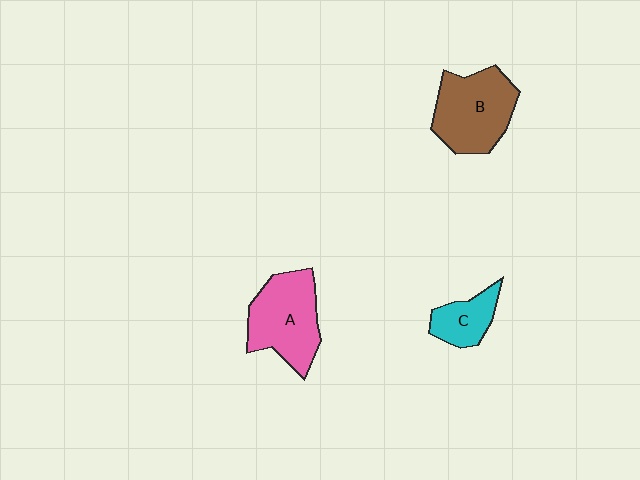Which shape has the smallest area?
Shape C (cyan).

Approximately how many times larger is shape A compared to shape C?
Approximately 2.0 times.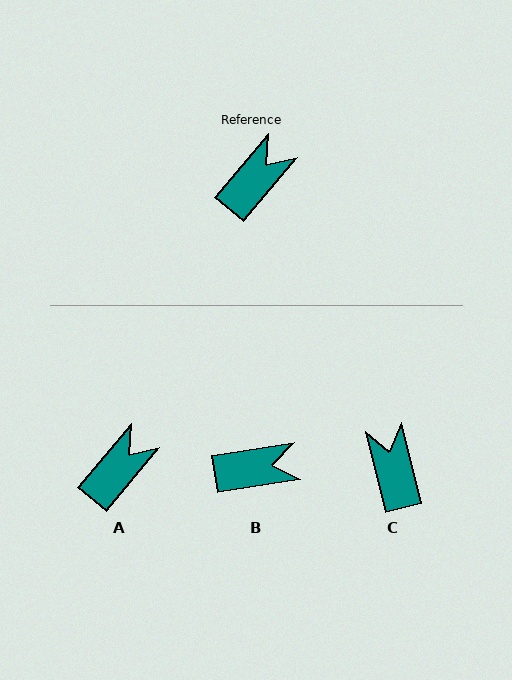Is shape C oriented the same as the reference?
No, it is off by about 54 degrees.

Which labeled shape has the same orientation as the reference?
A.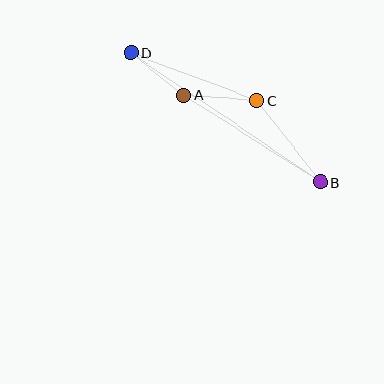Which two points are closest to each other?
Points A and D are closest to each other.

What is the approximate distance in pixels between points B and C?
The distance between B and C is approximately 103 pixels.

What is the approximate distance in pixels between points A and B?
The distance between A and B is approximately 162 pixels.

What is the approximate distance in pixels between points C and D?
The distance between C and D is approximately 135 pixels.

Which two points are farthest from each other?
Points B and D are farthest from each other.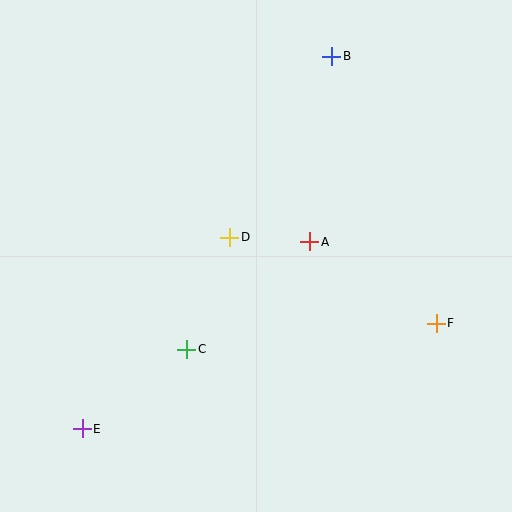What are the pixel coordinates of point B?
Point B is at (332, 56).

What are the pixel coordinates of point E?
Point E is at (82, 429).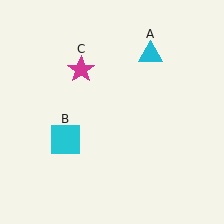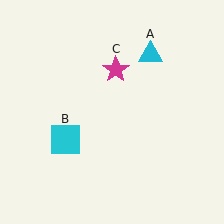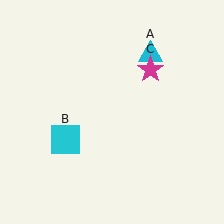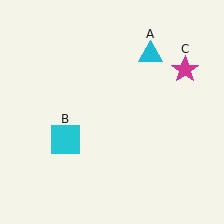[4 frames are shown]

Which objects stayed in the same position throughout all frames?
Cyan triangle (object A) and cyan square (object B) remained stationary.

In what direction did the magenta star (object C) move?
The magenta star (object C) moved right.